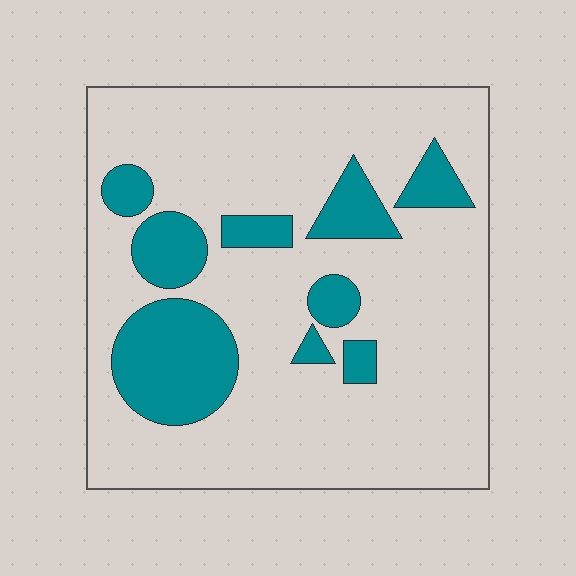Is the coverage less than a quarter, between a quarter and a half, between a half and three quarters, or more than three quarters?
Less than a quarter.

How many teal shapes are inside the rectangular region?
9.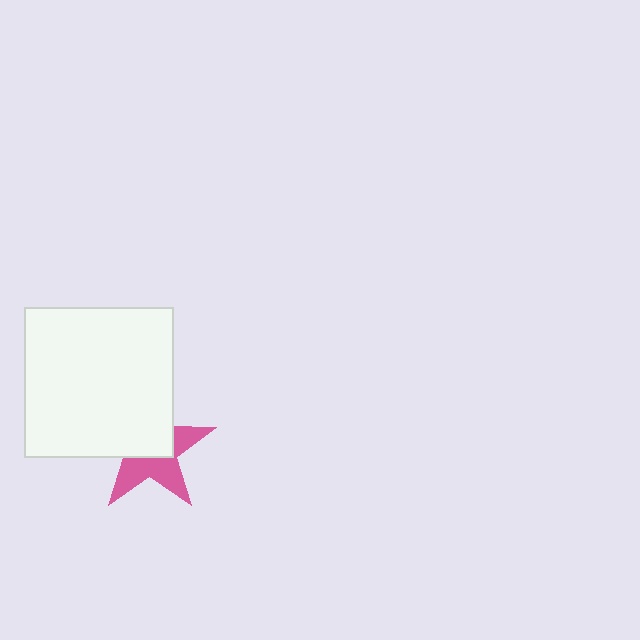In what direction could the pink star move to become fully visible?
The pink star could move toward the lower-right. That would shift it out from behind the white square entirely.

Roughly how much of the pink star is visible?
About half of it is visible (roughly 48%).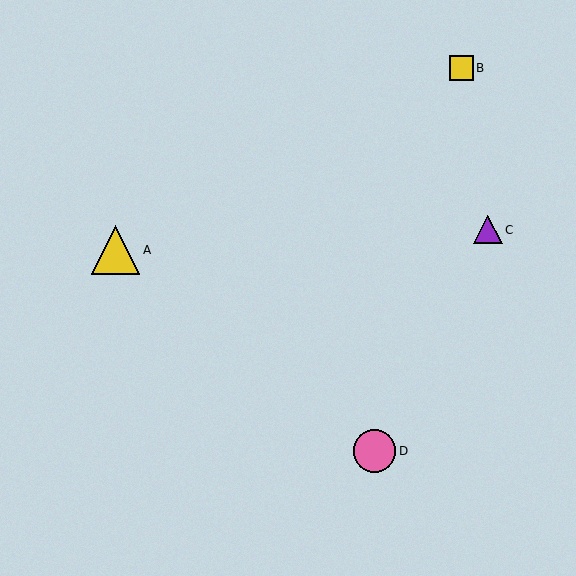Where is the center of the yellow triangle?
The center of the yellow triangle is at (115, 250).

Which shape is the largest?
The yellow triangle (labeled A) is the largest.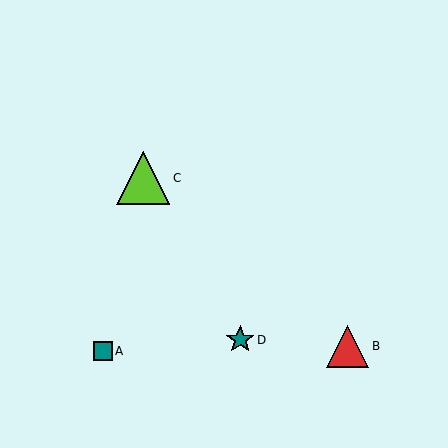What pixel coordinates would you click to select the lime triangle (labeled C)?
Click at (143, 178) to select the lime triangle C.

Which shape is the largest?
The lime triangle (labeled C) is the largest.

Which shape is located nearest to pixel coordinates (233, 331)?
The teal star (labeled D) at (240, 340) is nearest to that location.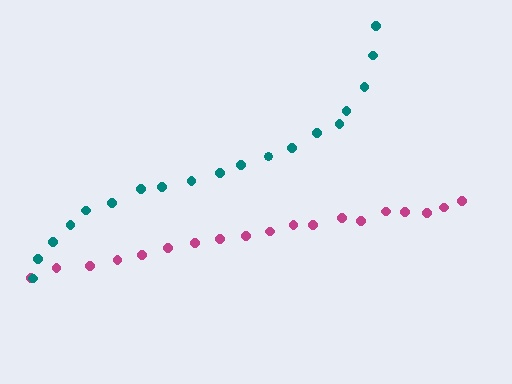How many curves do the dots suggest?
There are 2 distinct paths.